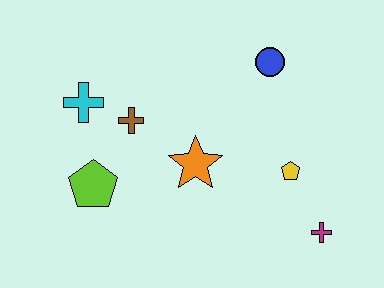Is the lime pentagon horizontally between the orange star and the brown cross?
No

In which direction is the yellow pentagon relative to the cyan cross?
The yellow pentagon is to the right of the cyan cross.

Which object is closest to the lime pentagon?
The brown cross is closest to the lime pentagon.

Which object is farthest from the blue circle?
The lime pentagon is farthest from the blue circle.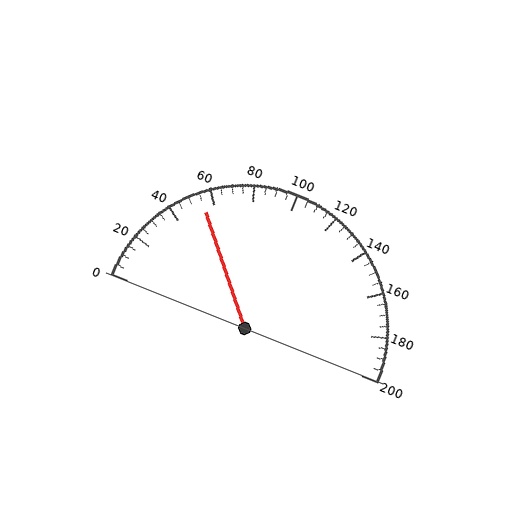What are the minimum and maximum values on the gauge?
The gauge ranges from 0 to 200.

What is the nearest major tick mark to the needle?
The nearest major tick mark is 60.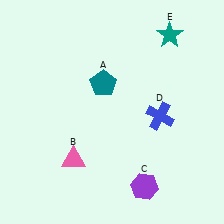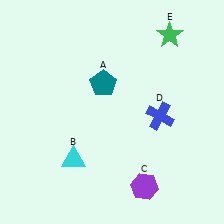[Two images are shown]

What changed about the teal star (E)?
In Image 1, E is teal. In Image 2, it changed to green.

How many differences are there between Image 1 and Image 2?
There are 2 differences between the two images.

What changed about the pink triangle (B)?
In Image 1, B is pink. In Image 2, it changed to cyan.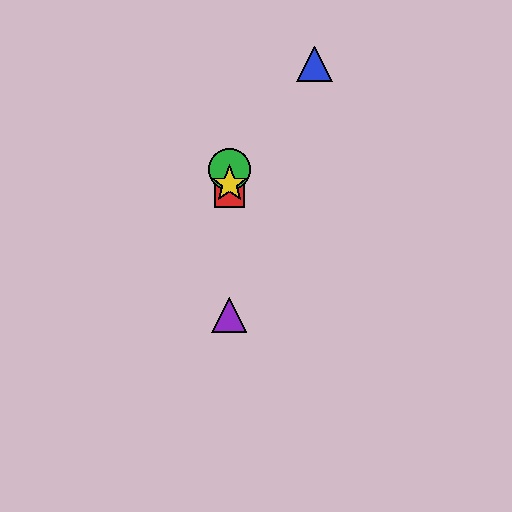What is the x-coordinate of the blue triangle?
The blue triangle is at x≈315.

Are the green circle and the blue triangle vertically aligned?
No, the green circle is at x≈229 and the blue triangle is at x≈315.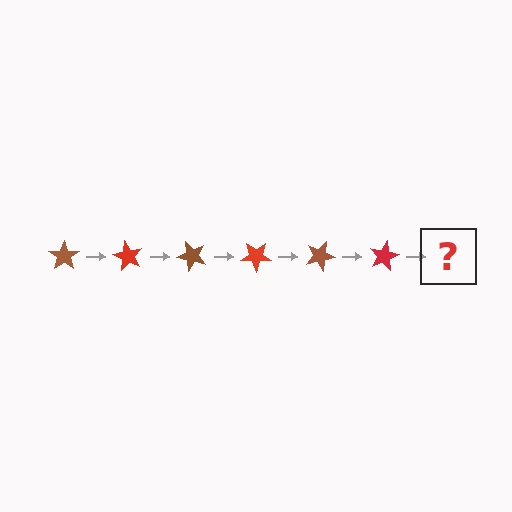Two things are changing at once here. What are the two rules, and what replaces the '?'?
The two rules are that it rotates 60 degrees each step and the color cycles through brown and red. The '?' should be a brown star, rotated 360 degrees from the start.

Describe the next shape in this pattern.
It should be a brown star, rotated 360 degrees from the start.